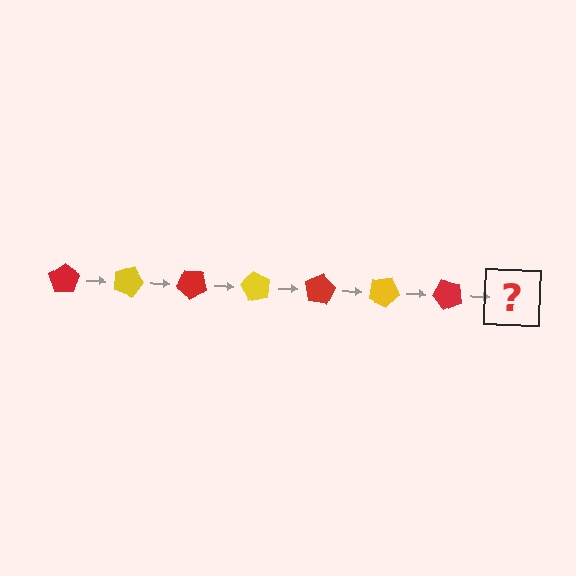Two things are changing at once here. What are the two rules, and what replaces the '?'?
The two rules are that it rotates 20 degrees each step and the color cycles through red and yellow. The '?' should be a yellow pentagon, rotated 140 degrees from the start.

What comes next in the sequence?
The next element should be a yellow pentagon, rotated 140 degrees from the start.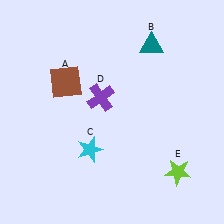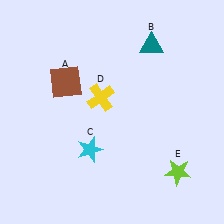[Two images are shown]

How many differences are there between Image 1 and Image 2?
There is 1 difference between the two images.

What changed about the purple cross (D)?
In Image 1, D is purple. In Image 2, it changed to yellow.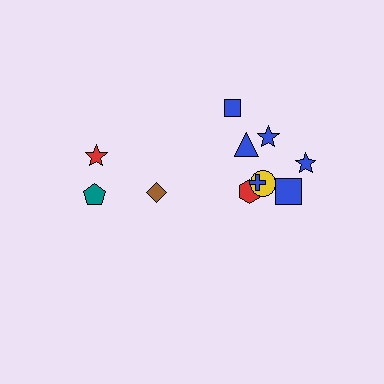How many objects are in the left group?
There are 3 objects.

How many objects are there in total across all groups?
There are 11 objects.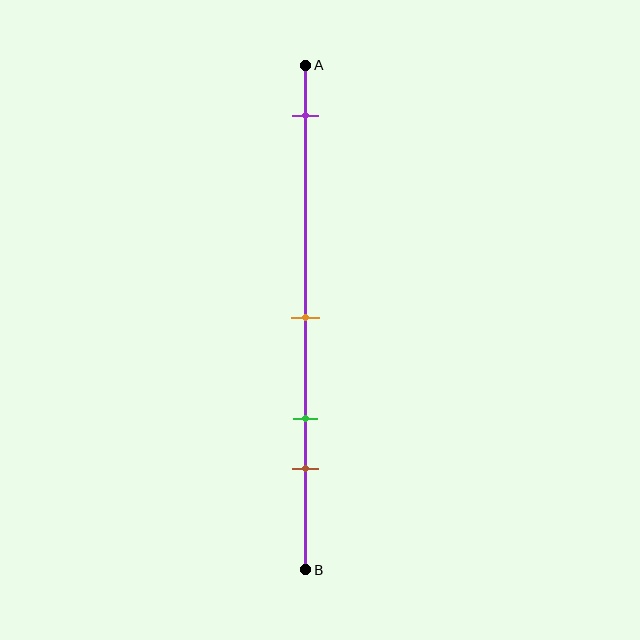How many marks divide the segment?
There are 4 marks dividing the segment.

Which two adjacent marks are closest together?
The green and brown marks are the closest adjacent pair.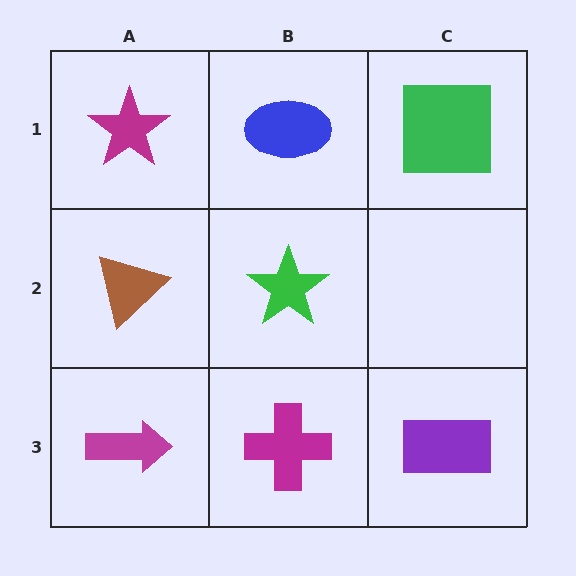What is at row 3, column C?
A purple rectangle.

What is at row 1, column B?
A blue ellipse.